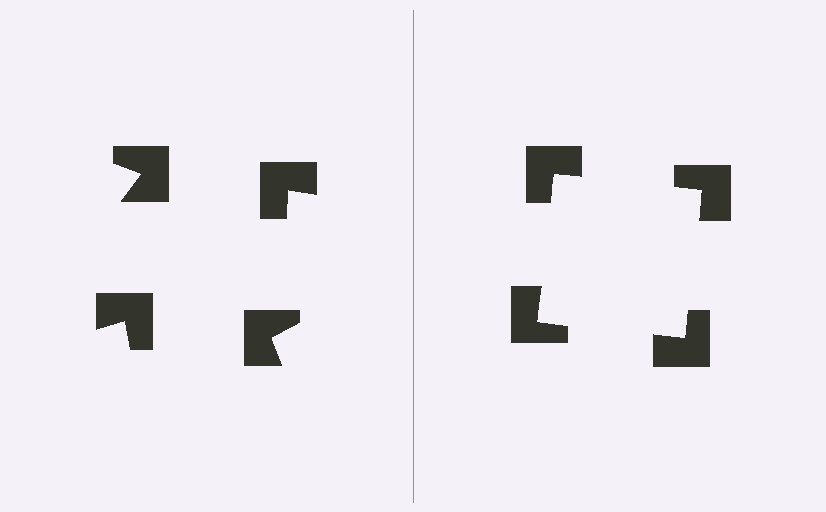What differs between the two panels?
The notched squares are positioned identically on both sides; only the wedge orientations differ. On the right they align to a square; on the left they are misaligned.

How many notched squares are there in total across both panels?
8 — 4 on each side.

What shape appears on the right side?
An illusory square.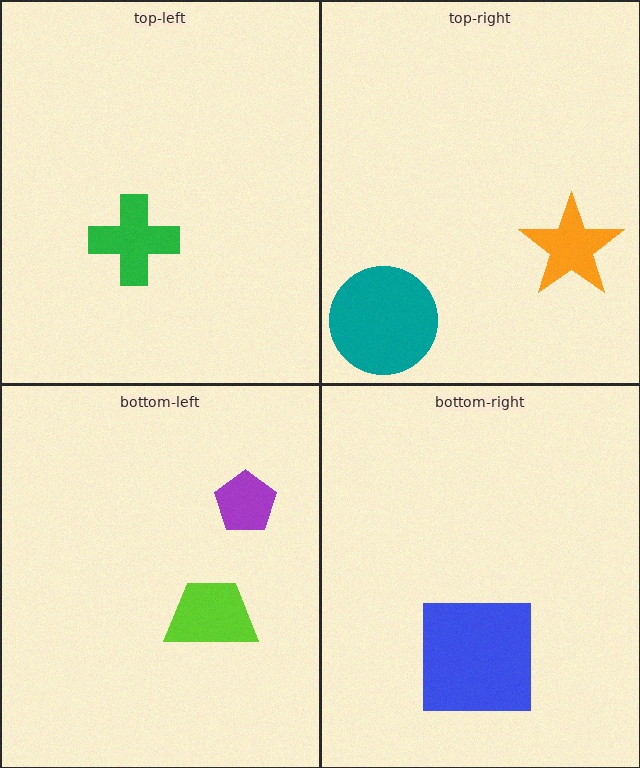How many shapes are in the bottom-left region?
2.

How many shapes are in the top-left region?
1.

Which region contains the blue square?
The bottom-right region.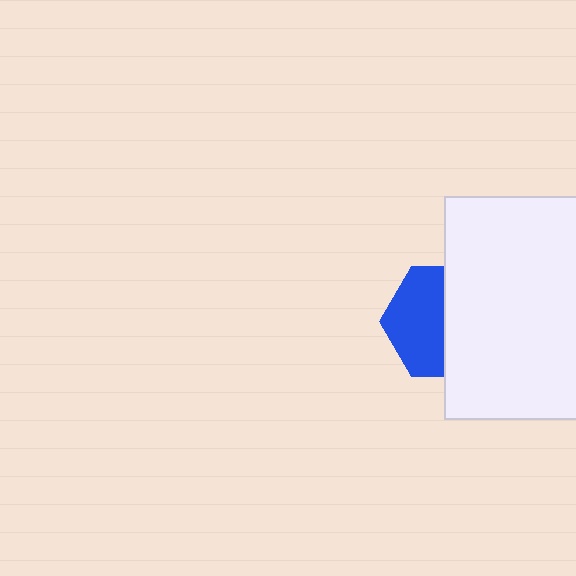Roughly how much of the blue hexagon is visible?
About half of it is visible (roughly 51%).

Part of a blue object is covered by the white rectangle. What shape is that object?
It is a hexagon.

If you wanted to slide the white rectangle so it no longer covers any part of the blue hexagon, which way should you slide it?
Slide it right — that is the most direct way to separate the two shapes.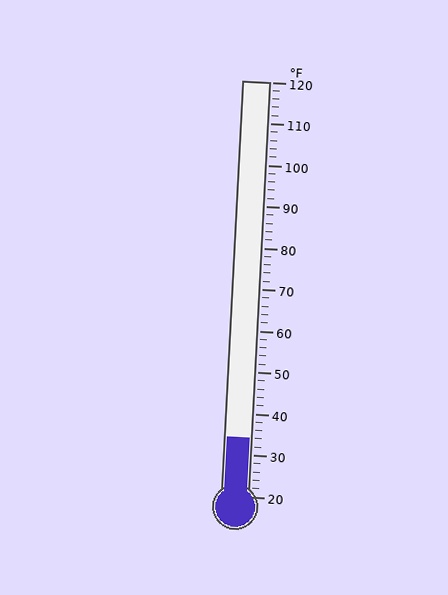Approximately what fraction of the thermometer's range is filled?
The thermometer is filled to approximately 15% of its range.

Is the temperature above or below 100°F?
The temperature is below 100°F.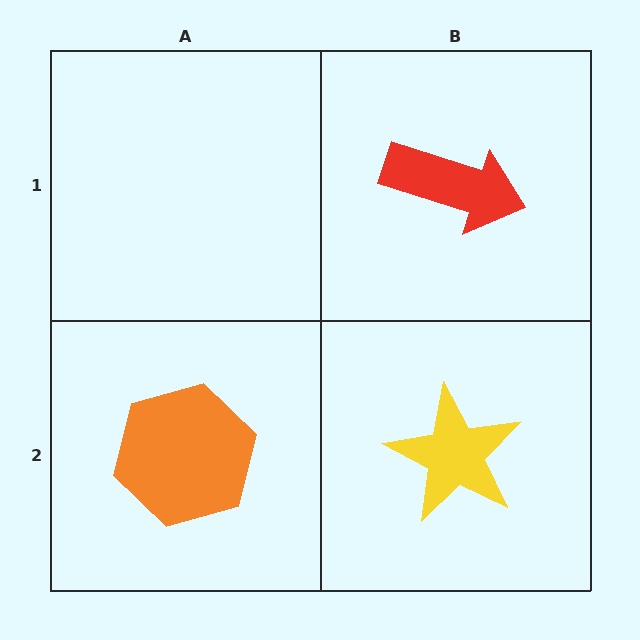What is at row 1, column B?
A red arrow.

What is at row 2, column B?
A yellow star.